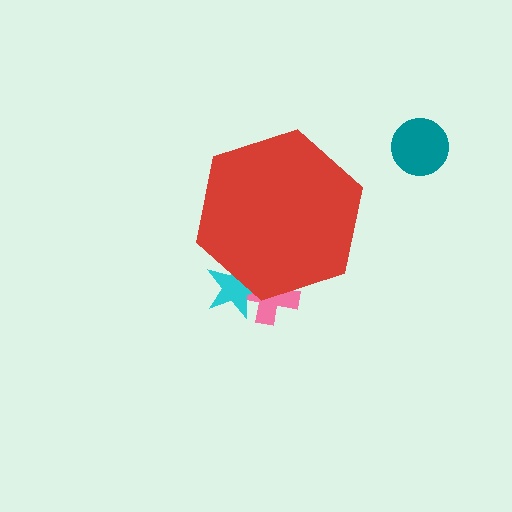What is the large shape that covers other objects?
A red hexagon.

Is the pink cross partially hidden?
Yes, the pink cross is partially hidden behind the red hexagon.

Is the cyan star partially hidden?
Yes, the cyan star is partially hidden behind the red hexagon.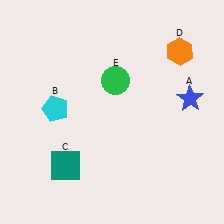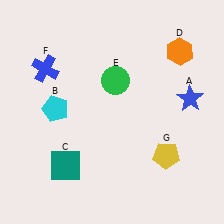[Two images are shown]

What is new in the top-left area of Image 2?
A blue cross (F) was added in the top-left area of Image 2.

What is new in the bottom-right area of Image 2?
A yellow pentagon (G) was added in the bottom-right area of Image 2.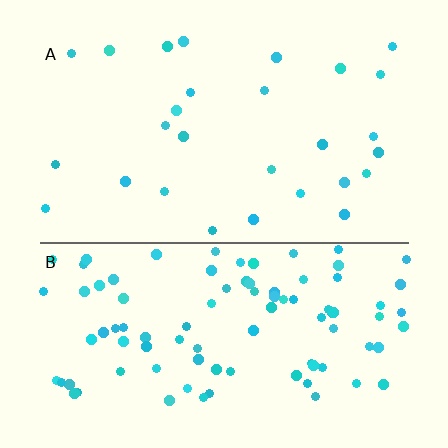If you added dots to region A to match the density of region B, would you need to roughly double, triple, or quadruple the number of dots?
Approximately triple.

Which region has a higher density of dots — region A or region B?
B (the bottom).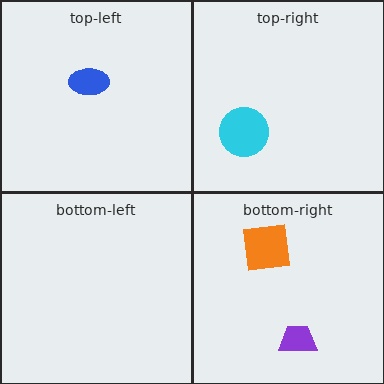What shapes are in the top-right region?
The cyan circle.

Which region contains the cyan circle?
The top-right region.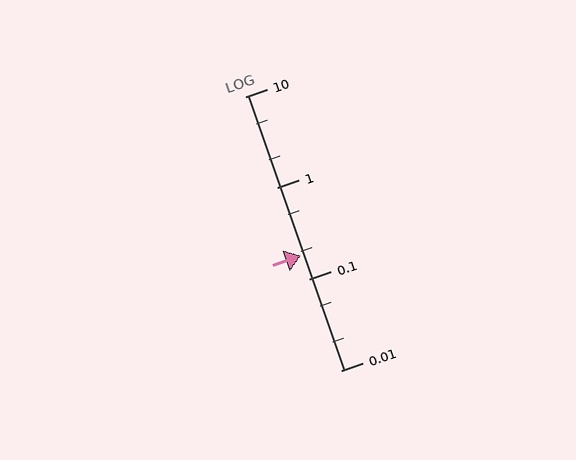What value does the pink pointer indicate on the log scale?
The pointer indicates approximately 0.18.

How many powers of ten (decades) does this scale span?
The scale spans 3 decades, from 0.01 to 10.